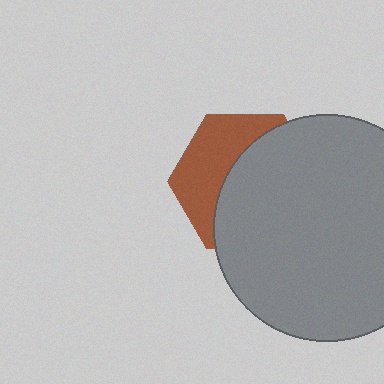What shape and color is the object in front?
The object in front is a gray circle.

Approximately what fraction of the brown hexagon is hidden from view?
Roughly 60% of the brown hexagon is hidden behind the gray circle.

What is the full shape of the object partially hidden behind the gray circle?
The partially hidden object is a brown hexagon.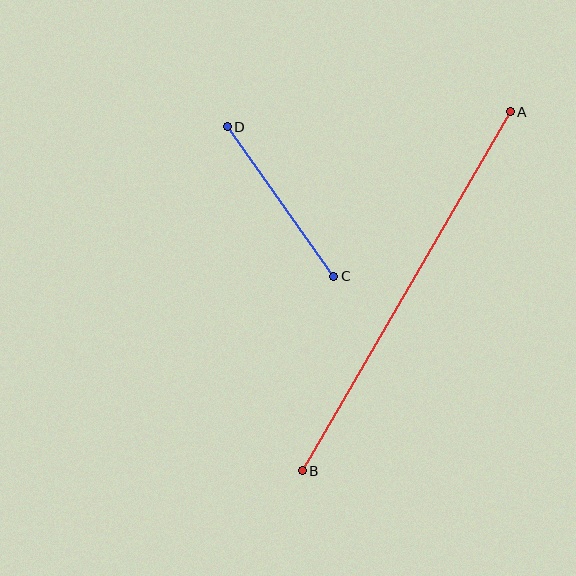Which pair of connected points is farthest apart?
Points A and B are farthest apart.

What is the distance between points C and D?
The distance is approximately 184 pixels.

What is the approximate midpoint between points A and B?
The midpoint is at approximately (406, 291) pixels.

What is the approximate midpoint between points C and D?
The midpoint is at approximately (281, 202) pixels.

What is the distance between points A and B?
The distance is approximately 415 pixels.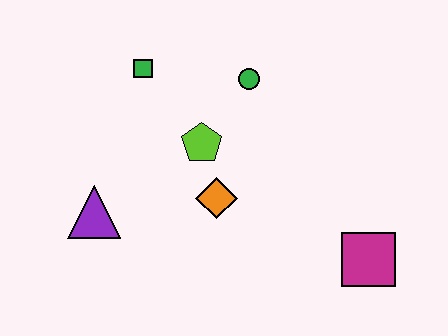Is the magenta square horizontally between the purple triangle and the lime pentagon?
No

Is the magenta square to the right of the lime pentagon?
Yes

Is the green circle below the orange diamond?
No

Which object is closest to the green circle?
The lime pentagon is closest to the green circle.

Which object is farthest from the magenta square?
The green square is farthest from the magenta square.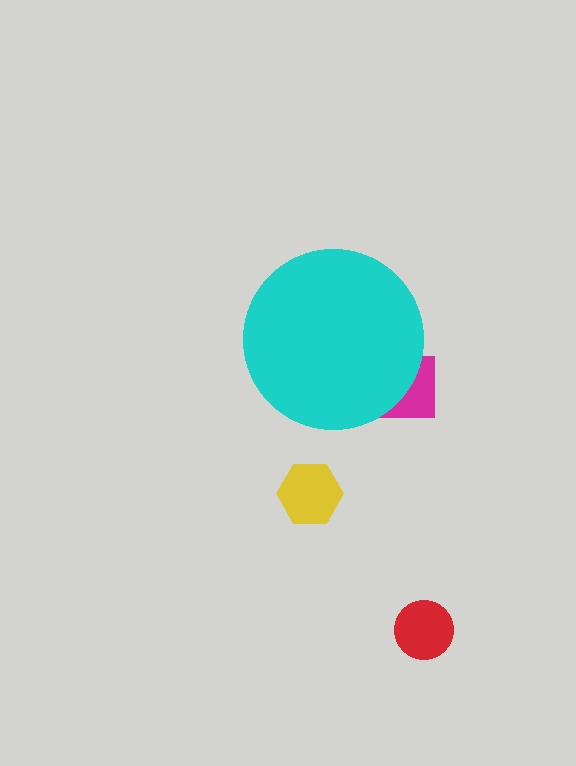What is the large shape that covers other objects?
A cyan circle.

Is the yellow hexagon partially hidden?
No, the yellow hexagon is fully visible.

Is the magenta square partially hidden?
Yes, the magenta square is partially hidden behind the cyan circle.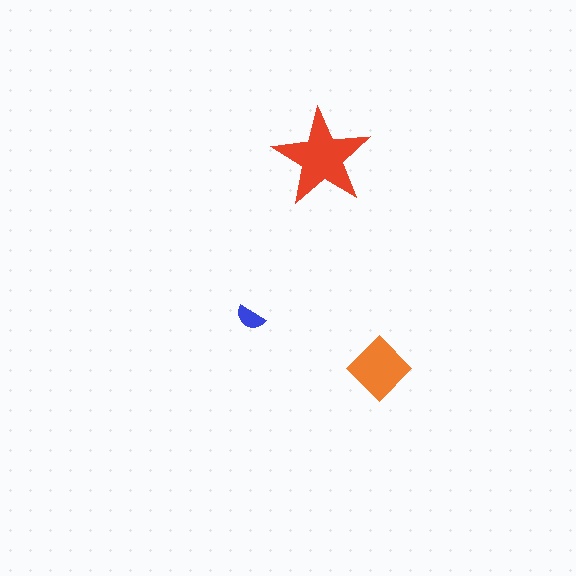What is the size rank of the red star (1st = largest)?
1st.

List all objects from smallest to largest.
The blue semicircle, the orange diamond, the red star.